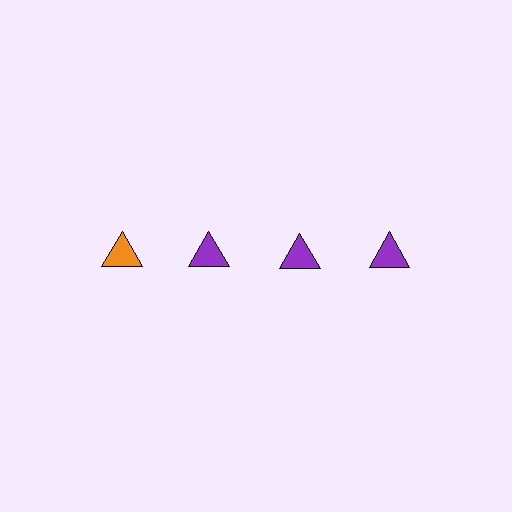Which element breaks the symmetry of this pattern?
The orange triangle in the top row, leftmost column breaks the symmetry. All other shapes are purple triangles.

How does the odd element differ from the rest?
It has a different color: orange instead of purple.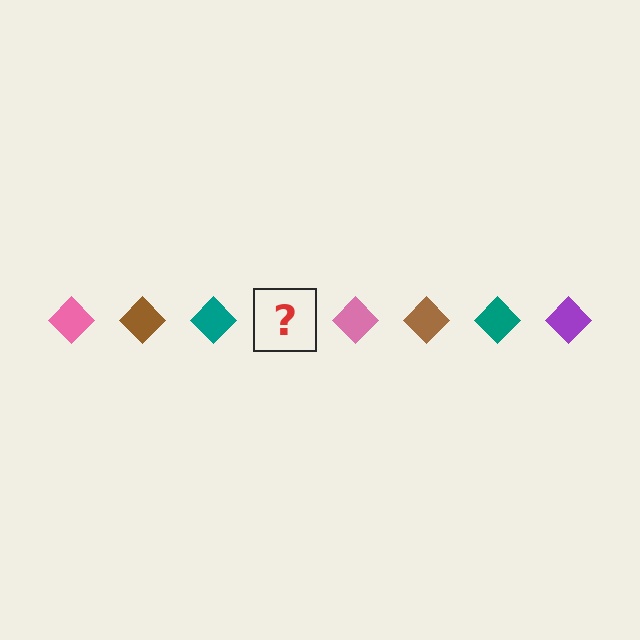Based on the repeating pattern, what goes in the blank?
The blank should be a purple diamond.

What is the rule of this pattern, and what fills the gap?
The rule is that the pattern cycles through pink, brown, teal, purple diamonds. The gap should be filled with a purple diamond.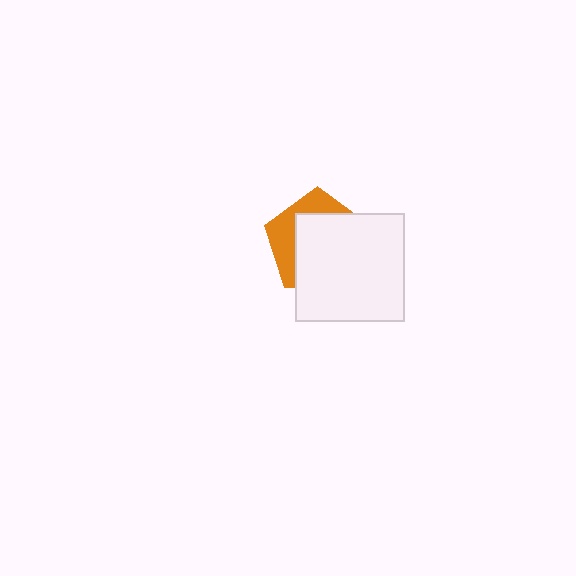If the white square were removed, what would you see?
You would see the complete orange pentagon.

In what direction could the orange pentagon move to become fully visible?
The orange pentagon could move toward the upper-left. That would shift it out from behind the white square entirely.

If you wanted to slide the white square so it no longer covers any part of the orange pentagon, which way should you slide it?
Slide it toward the lower-right — that is the most direct way to separate the two shapes.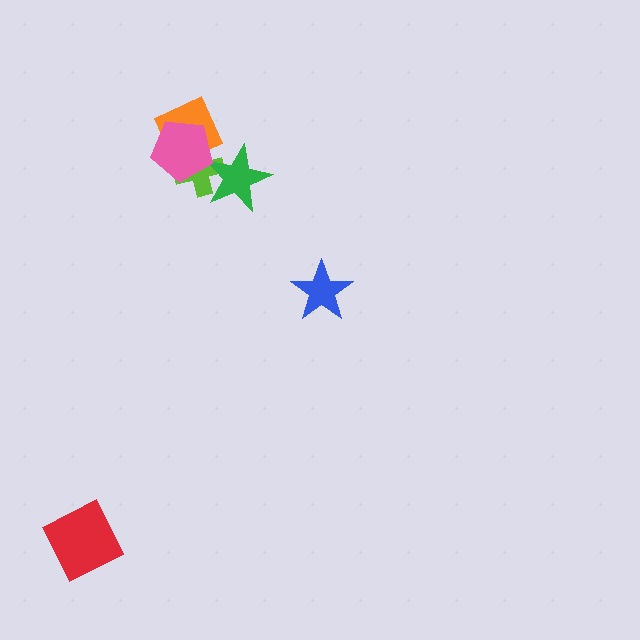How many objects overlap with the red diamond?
0 objects overlap with the red diamond.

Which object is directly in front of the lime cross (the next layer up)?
The orange diamond is directly in front of the lime cross.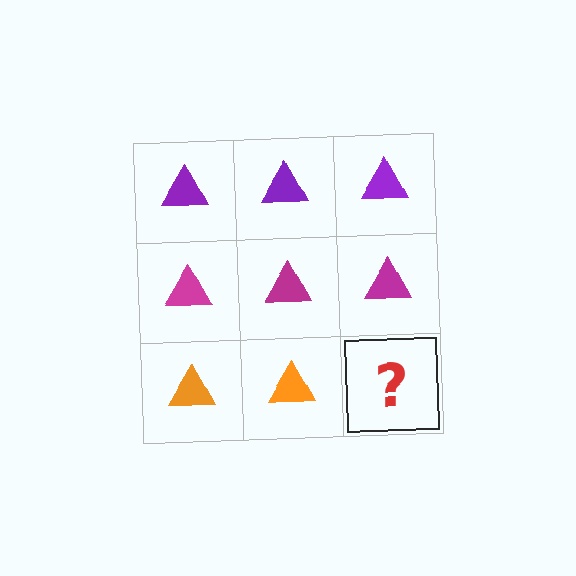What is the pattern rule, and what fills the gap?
The rule is that each row has a consistent color. The gap should be filled with an orange triangle.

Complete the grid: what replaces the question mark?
The question mark should be replaced with an orange triangle.